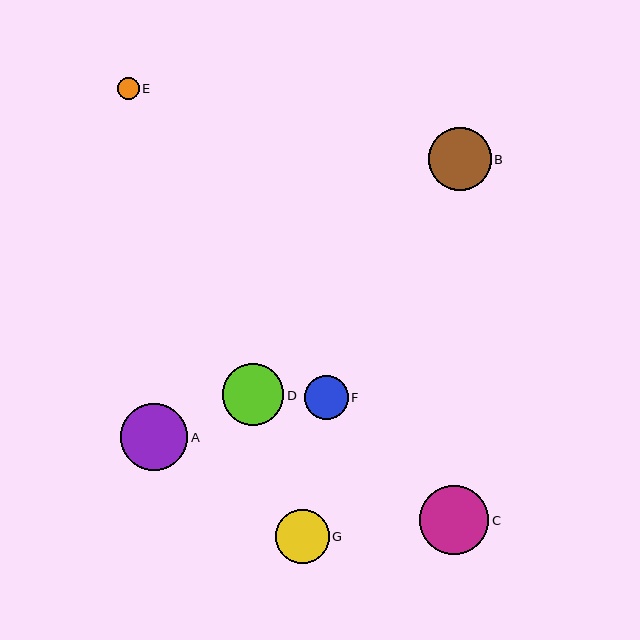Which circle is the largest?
Circle C is the largest with a size of approximately 69 pixels.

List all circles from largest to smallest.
From largest to smallest: C, A, B, D, G, F, E.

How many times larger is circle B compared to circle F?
Circle B is approximately 1.4 times the size of circle F.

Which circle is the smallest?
Circle E is the smallest with a size of approximately 22 pixels.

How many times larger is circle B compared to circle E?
Circle B is approximately 2.9 times the size of circle E.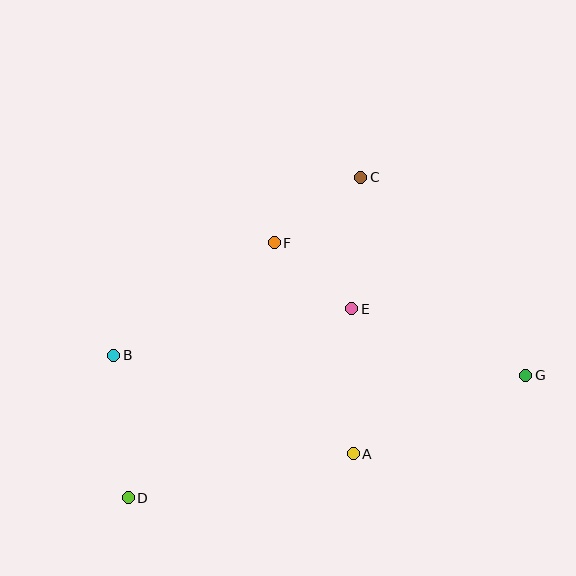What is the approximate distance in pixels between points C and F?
The distance between C and F is approximately 108 pixels.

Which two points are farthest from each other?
Points D and G are farthest from each other.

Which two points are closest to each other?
Points E and F are closest to each other.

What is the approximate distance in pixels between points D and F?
The distance between D and F is approximately 294 pixels.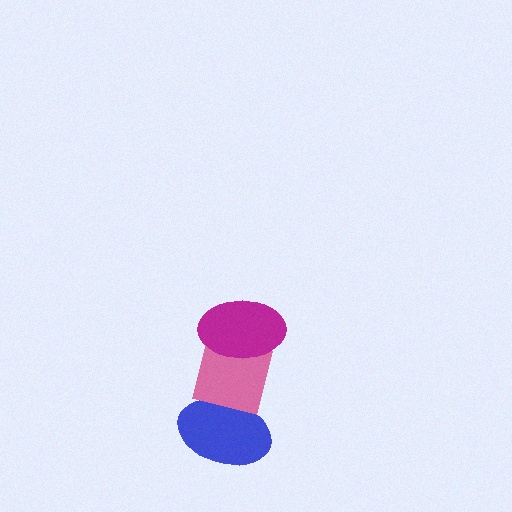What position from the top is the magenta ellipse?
The magenta ellipse is 1st from the top.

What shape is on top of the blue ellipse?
The pink square is on top of the blue ellipse.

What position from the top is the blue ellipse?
The blue ellipse is 3rd from the top.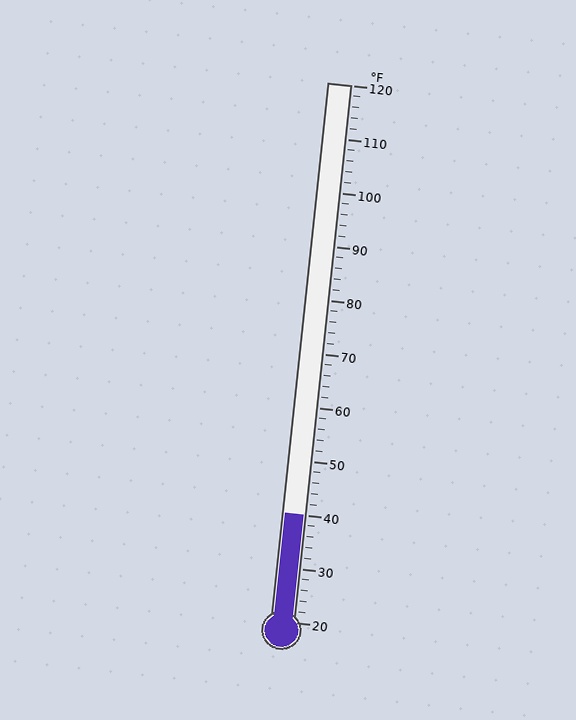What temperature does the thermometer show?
The thermometer shows approximately 40°F.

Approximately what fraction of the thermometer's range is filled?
The thermometer is filled to approximately 20% of its range.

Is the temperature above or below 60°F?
The temperature is below 60°F.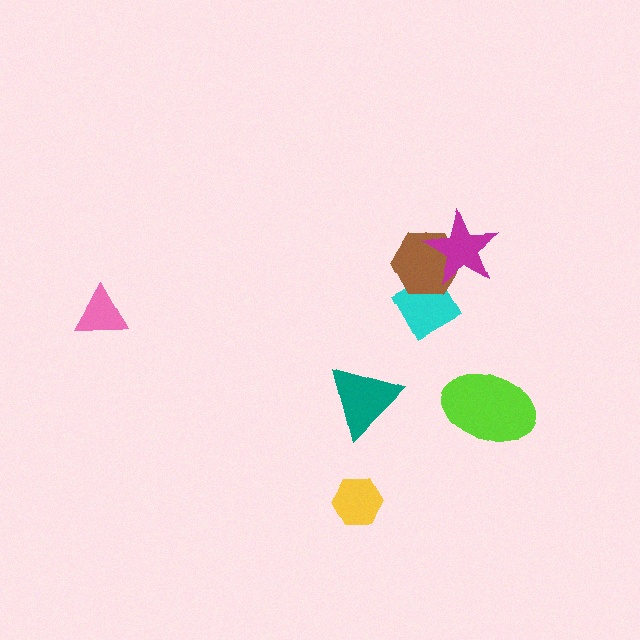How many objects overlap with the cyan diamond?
2 objects overlap with the cyan diamond.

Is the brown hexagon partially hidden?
Yes, it is partially covered by another shape.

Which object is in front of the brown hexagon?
The magenta star is in front of the brown hexagon.